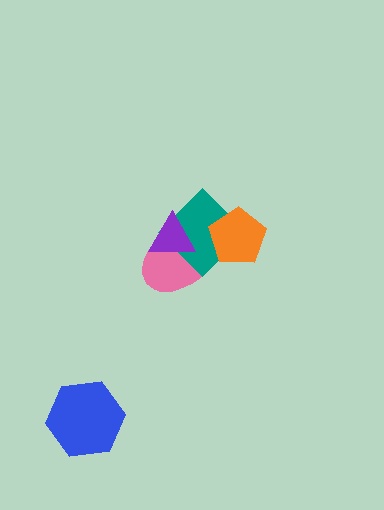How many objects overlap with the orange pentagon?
2 objects overlap with the orange pentagon.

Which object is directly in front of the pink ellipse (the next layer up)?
The teal diamond is directly in front of the pink ellipse.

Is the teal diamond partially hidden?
Yes, it is partially covered by another shape.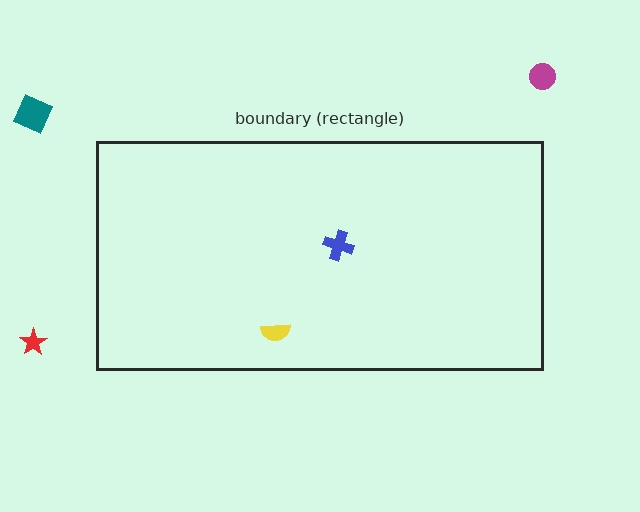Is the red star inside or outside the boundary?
Outside.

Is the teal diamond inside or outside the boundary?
Outside.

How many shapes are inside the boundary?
2 inside, 3 outside.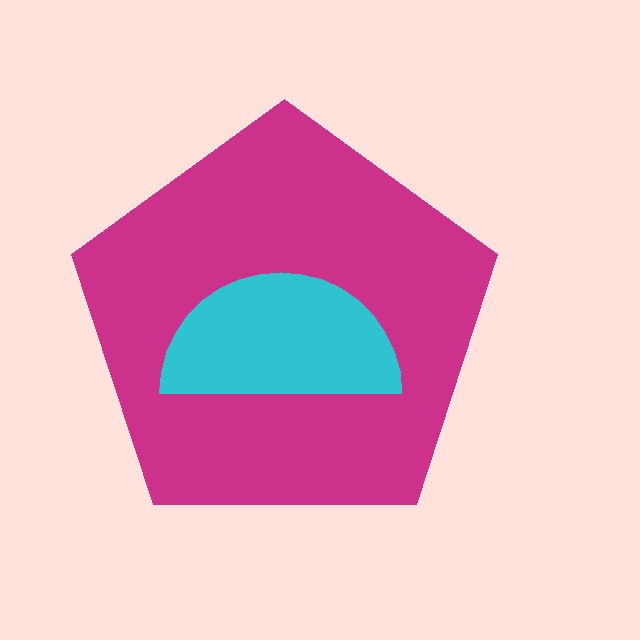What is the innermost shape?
The cyan semicircle.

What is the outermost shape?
The magenta pentagon.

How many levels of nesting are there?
2.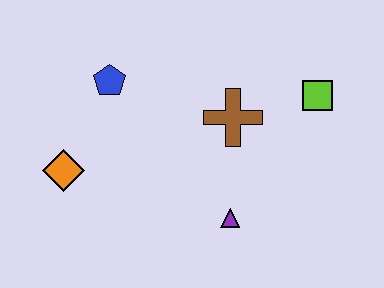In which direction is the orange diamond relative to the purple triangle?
The orange diamond is to the left of the purple triangle.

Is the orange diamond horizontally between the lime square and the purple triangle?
No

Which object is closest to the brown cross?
The lime square is closest to the brown cross.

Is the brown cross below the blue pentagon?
Yes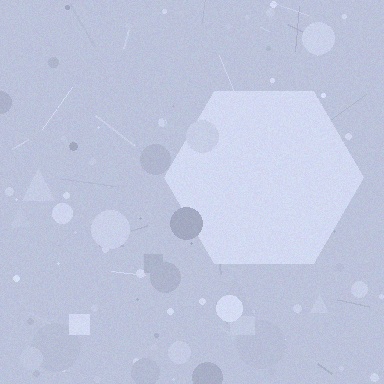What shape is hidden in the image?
A hexagon is hidden in the image.